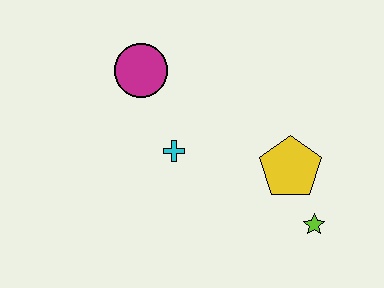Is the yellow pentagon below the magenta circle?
Yes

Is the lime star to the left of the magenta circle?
No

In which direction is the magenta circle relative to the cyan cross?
The magenta circle is above the cyan cross.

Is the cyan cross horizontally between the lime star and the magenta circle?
Yes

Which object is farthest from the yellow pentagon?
The magenta circle is farthest from the yellow pentagon.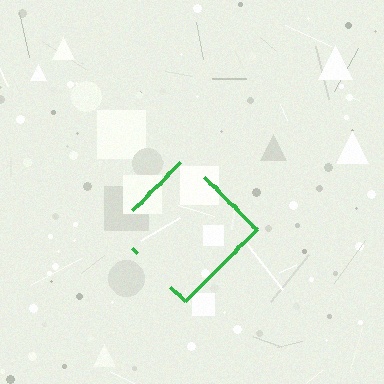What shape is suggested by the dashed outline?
The dashed outline suggests a diamond.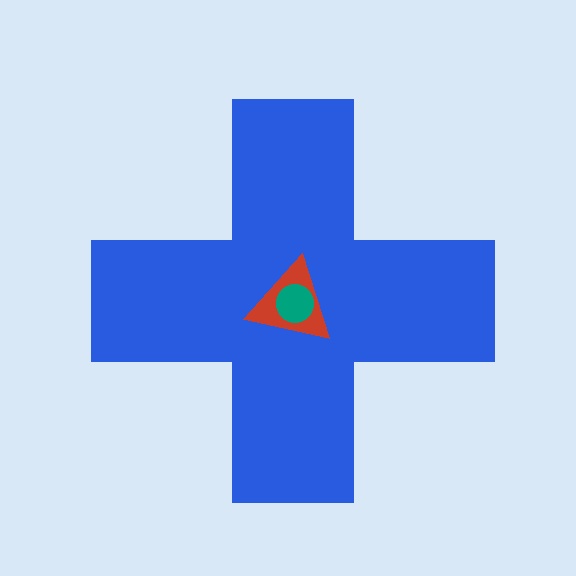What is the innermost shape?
The teal circle.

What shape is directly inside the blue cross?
The red triangle.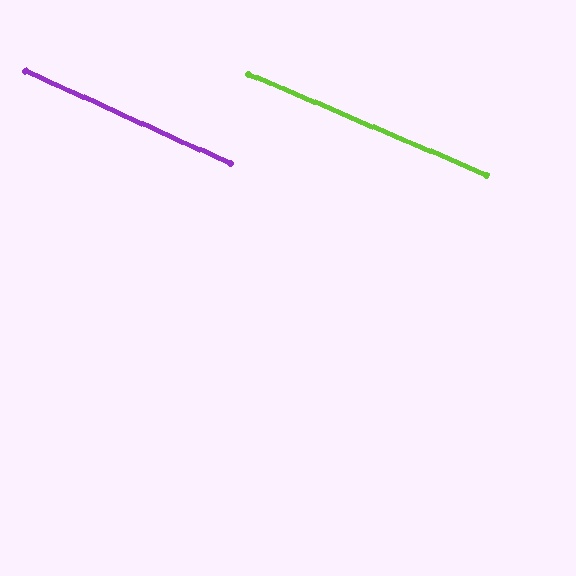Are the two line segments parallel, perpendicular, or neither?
Parallel — their directions differ by only 1.2°.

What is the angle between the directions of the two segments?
Approximately 1 degree.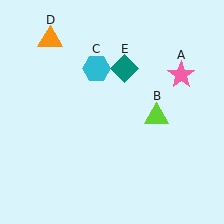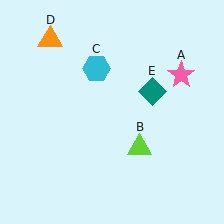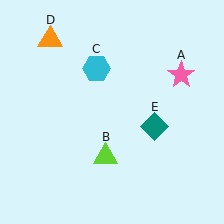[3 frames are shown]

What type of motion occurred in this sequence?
The lime triangle (object B), teal diamond (object E) rotated clockwise around the center of the scene.